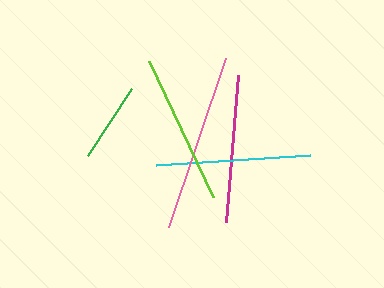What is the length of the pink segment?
The pink segment is approximately 178 pixels long.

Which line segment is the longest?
The pink line is the longest at approximately 178 pixels.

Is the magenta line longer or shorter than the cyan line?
The cyan line is longer than the magenta line.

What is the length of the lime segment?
The lime segment is approximately 150 pixels long.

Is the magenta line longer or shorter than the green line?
The magenta line is longer than the green line.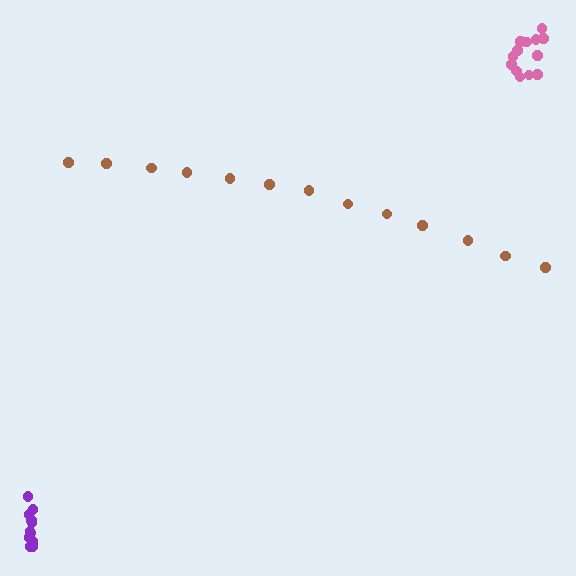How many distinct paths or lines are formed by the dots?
There are 3 distinct paths.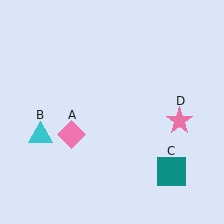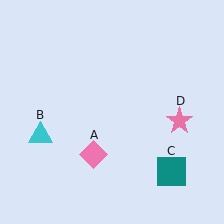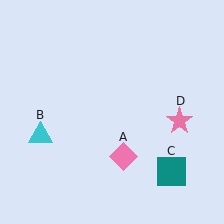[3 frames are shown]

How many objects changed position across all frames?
1 object changed position: pink diamond (object A).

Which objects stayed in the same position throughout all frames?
Cyan triangle (object B) and teal square (object C) and pink star (object D) remained stationary.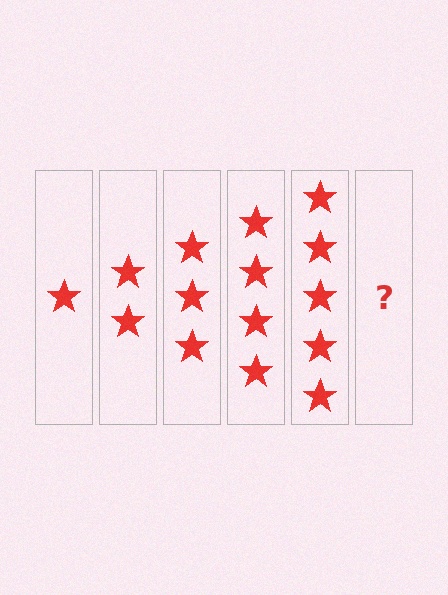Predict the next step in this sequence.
The next step is 6 stars.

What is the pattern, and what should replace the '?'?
The pattern is that each step adds one more star. The '?' should be 6 stars.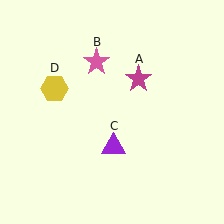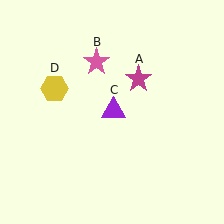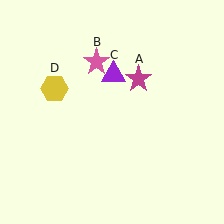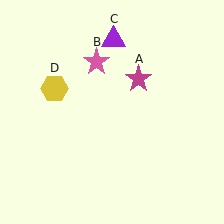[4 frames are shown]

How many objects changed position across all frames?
1 object changed position: purple triangle (object C).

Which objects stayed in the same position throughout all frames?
Magenta star (object A) and pink star (object B) and yellow hexagon (object D) remained stationary.